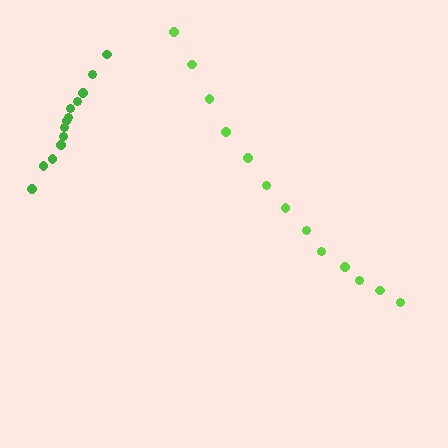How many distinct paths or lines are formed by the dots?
There are 2 distinct paths.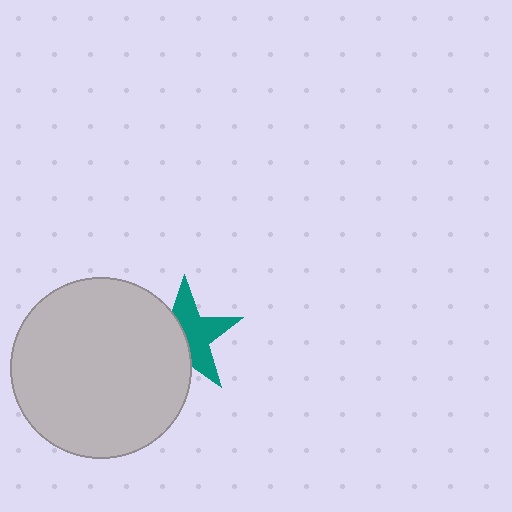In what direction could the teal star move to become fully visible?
The teal star could move right. That would shift it out from behind the light gray circle entirely.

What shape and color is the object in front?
The object in front is a light gray circle.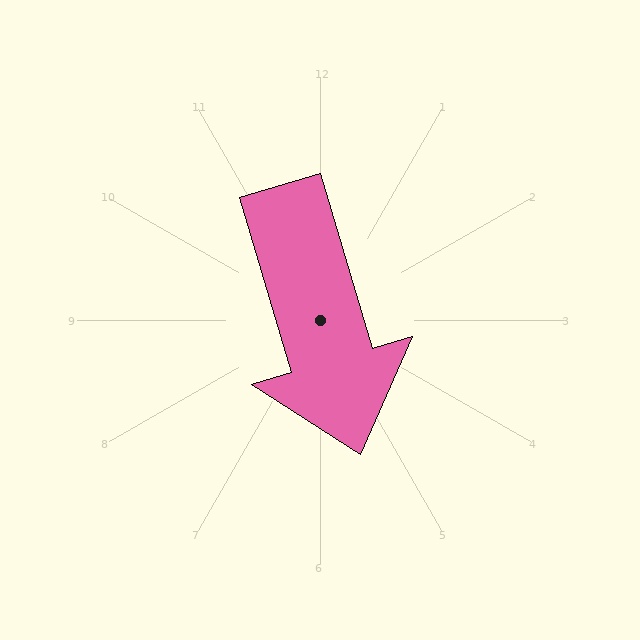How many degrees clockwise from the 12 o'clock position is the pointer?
Approximately 163 degrees.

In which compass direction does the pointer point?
South.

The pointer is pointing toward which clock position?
Roughly 5 o'clock.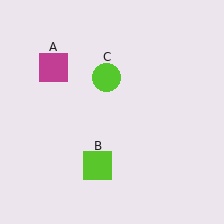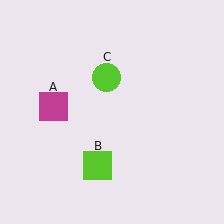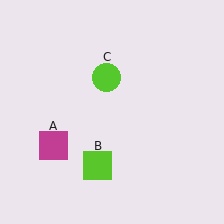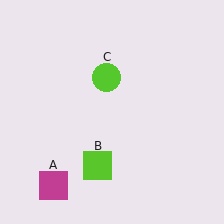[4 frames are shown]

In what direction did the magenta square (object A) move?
The magenta square (object A) moved down.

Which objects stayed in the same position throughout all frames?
Lime square (object B) and lime circle (object C) remained stationary.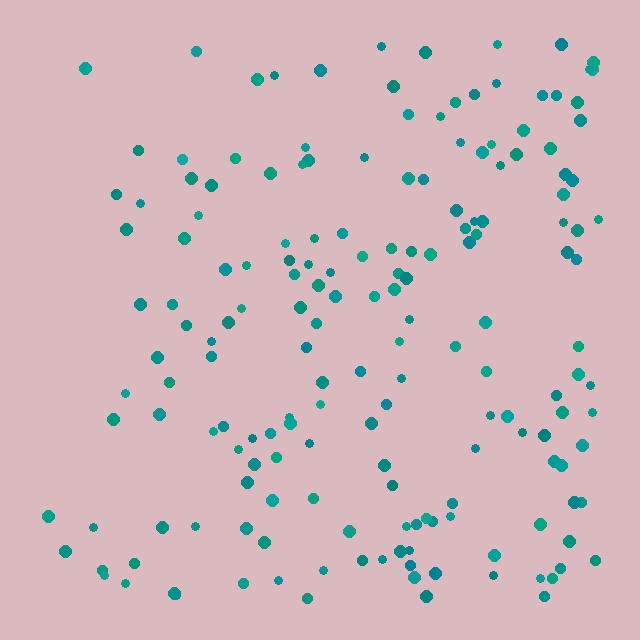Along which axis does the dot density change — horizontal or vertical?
Horizontal.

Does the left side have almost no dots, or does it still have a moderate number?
Still a moderate number, just noticeably fewer than the right.